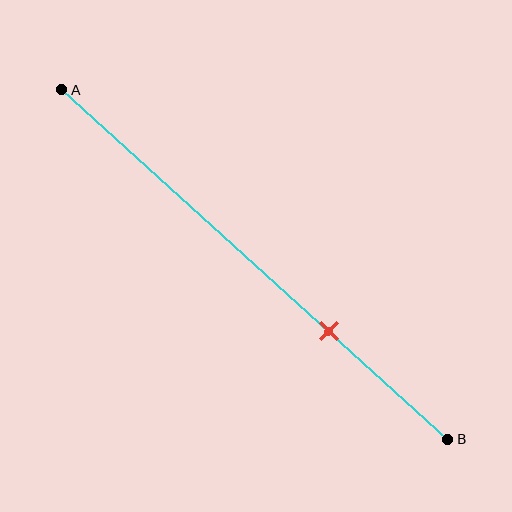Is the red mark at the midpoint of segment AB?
No, the mark is at about 70% from A, not at the 50% midpoint.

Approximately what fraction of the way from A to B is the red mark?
The red mark is approximately 70% of the way from A to B.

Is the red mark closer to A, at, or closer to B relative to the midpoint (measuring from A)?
The red mark is closer to point B than the midpoint of segment AB.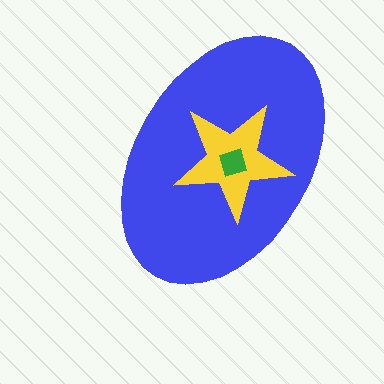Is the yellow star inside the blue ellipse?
Yes.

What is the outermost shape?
The blue ellipse.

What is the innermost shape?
The green diamond.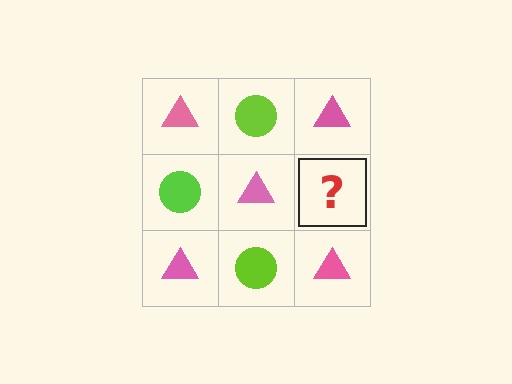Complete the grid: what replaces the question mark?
The question mark should be replaced with a lime circle.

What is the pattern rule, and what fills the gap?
The rule is that it alternates pink triangle and lime circle in a checkerboard pattern. The gap should be filled with a lime circle.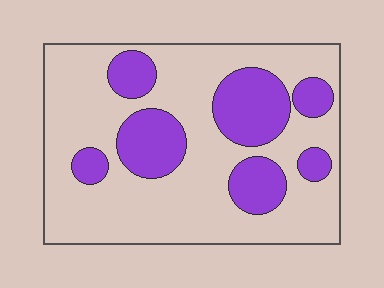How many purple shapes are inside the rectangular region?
7.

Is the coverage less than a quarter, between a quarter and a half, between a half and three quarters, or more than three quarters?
Between a quarter and a half.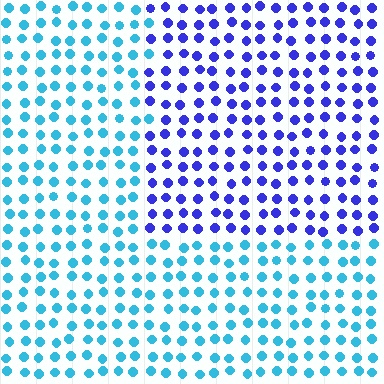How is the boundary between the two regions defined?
The boundary is defined purely by a slight shift in hue (about 50 degrees). Spacing, size, and orientation are identical on both sides.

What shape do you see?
I see a rectangle.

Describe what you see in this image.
The image is filled with small cyan elements in a uniform arrangement. A rectangle-shaped region is visible where the elements are tinted to a slightly different hue, forming a subtle color boundary.